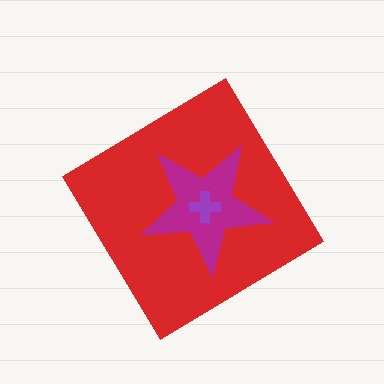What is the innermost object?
The purple cross.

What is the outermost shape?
The red diamond.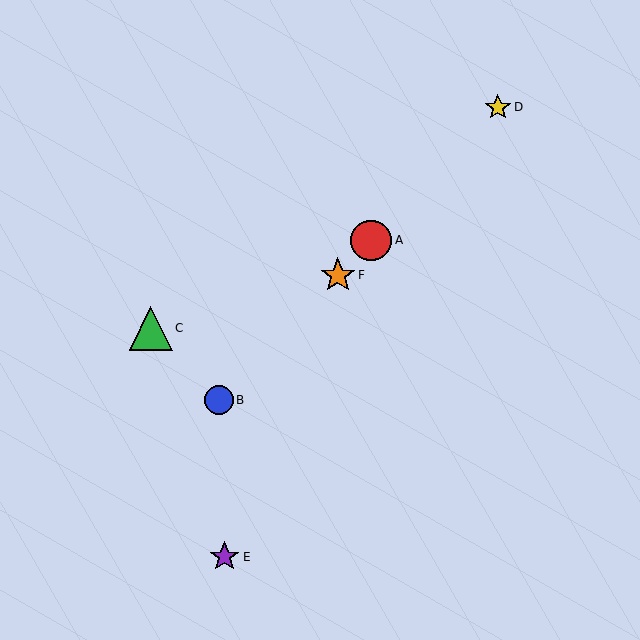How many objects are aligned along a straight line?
4 objects (A, B, D, F) are aligned along a straight line.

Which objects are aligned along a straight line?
Objects A, B, D, F are aligned along a straight line.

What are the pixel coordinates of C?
Object C is at (151, 328).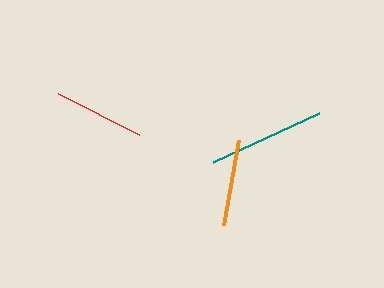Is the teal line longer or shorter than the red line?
The teal line is longer than the red line.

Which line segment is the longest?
The teal line is the longest at approximately 116 pixels.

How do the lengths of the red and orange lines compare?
The red and orange lines are approximately the same length.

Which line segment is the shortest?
The orange line is the shortest at approximately 87 pixels.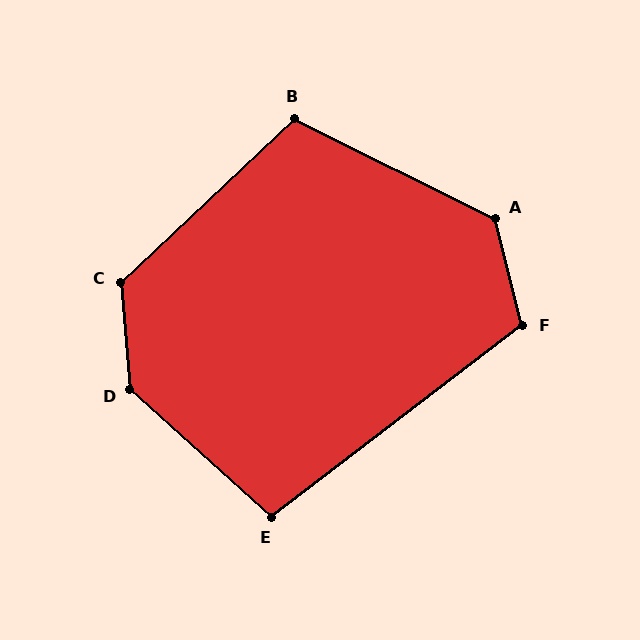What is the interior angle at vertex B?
Approximately 110 degrees (obtuse).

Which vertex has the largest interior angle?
D, at approximately 137 degrees.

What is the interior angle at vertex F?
Approximately 113 degrees (obtuse).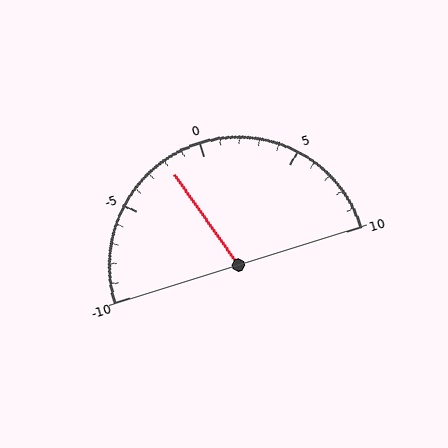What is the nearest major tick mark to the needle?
The nearest major tick mark is 0.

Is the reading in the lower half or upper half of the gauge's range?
The reading is in the lower half of the range (-10 to 10).